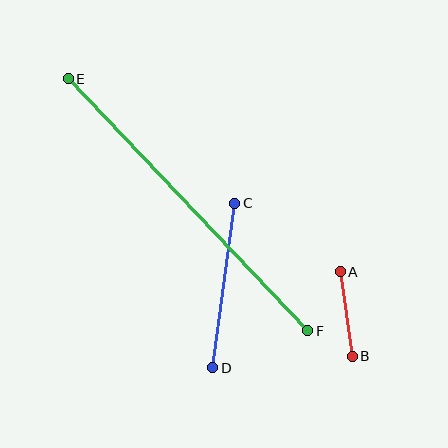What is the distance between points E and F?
The distance is approximately 348 pixels.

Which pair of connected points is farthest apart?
Points E and F are farthest apart.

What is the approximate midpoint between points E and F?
The midpoint is at approximately (188, 205) pixels.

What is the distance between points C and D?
The distance is approximately 166 pixels.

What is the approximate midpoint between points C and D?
The midpoint is at approximately (224, 286) pixels.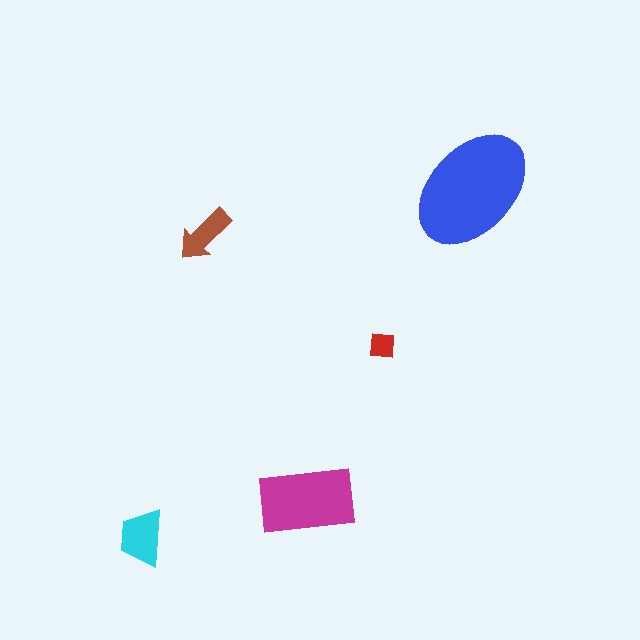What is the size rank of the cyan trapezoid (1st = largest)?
3rd.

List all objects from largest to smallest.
The blue ellipse, the magenta rectangle, the cyan trapezoid, the brown arrow, the red square.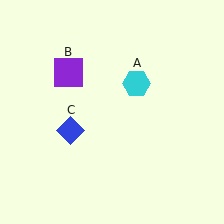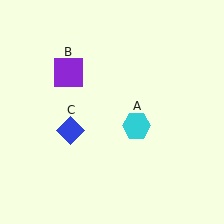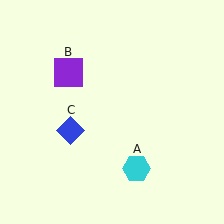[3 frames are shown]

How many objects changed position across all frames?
1 object changed position: cyan hexagon (object A).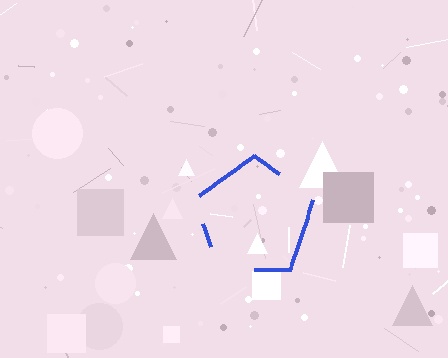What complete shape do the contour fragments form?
The contour fragments form a pentagon.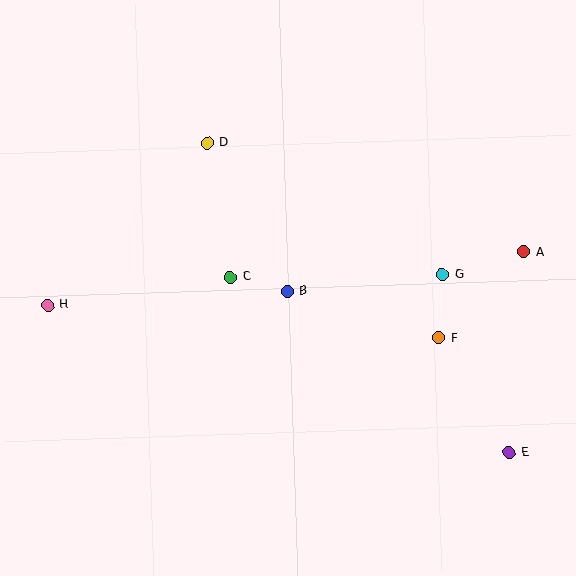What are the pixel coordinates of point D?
Point D is at (207, 143).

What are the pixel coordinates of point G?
Point G is at (443, 275).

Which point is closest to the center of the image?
Point B at (288, 291) is closest to the center.